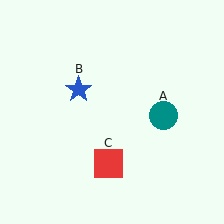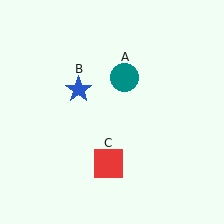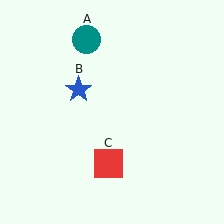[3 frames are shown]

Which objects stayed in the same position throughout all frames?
Blue star (object B) and red square (object C) remained stationary.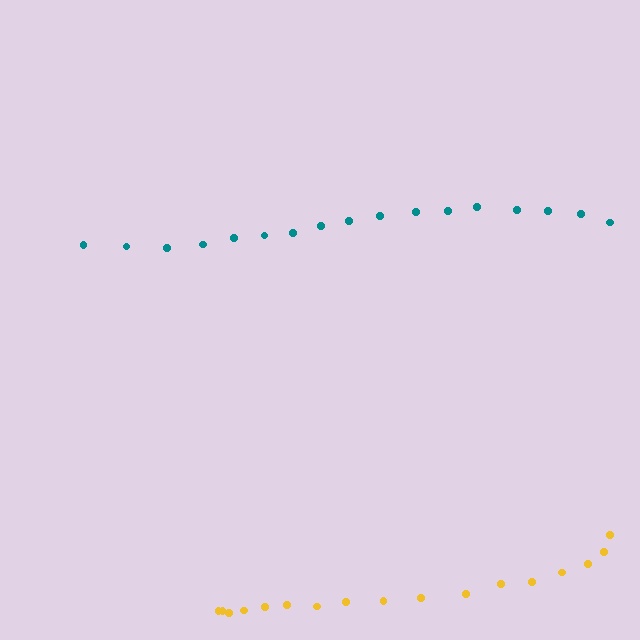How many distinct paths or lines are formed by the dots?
There are 2 distinct paths.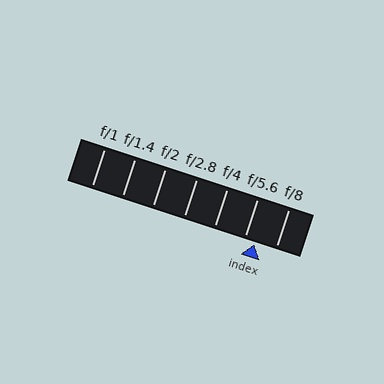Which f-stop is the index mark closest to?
The index mark is closest to f/5.6.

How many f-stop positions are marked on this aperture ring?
There are 7 f-stop positions marked.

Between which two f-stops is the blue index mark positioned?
The index mark is between f/5.6 and f/8.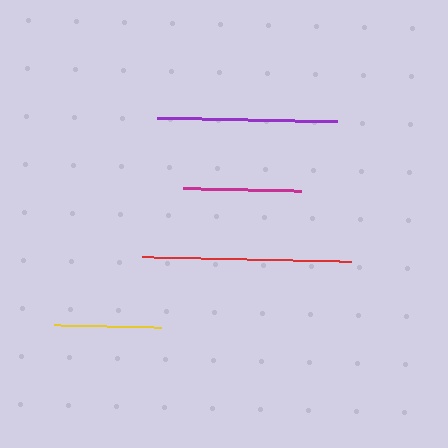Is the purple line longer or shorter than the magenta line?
The purple line is longer than the magenta line.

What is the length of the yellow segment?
The yellow segment is approximately 107 pixels long.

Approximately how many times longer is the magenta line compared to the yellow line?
The magenta line is approximately 1.1 times the length of the yellow line.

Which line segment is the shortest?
The yellow line is the shortest at approximately 107 pixels.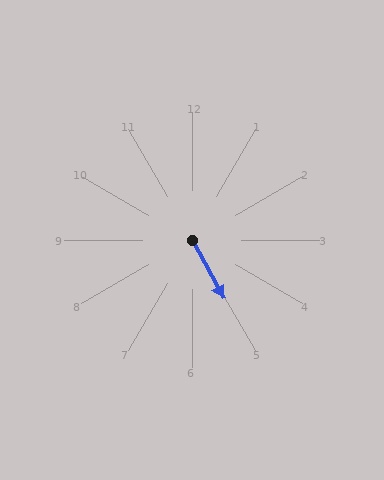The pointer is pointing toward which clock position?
Roughly 5 o'clock.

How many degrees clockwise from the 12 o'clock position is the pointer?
Approximately 152 degrees.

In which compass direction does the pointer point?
Southeast.